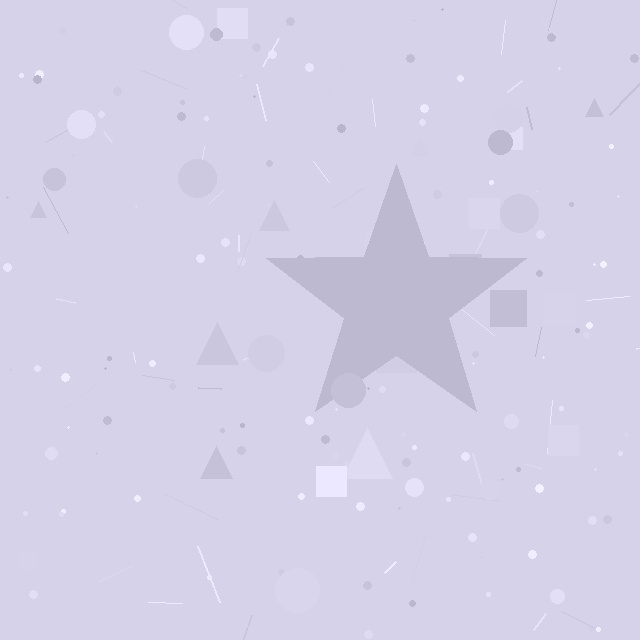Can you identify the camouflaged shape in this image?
The camouflaged shape is a star.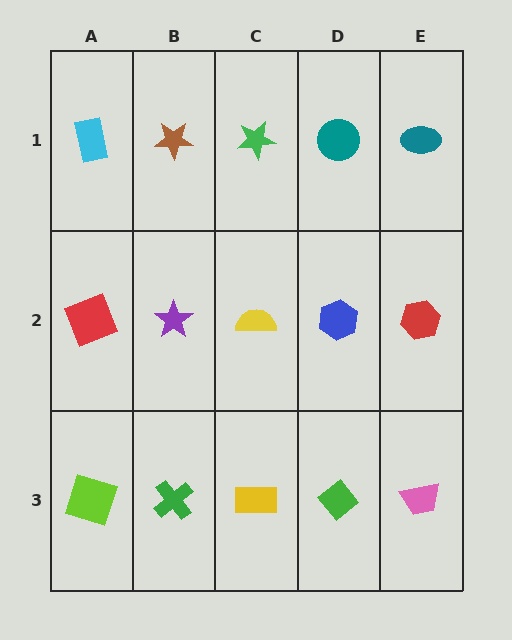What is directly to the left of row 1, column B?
A cyan rectangle.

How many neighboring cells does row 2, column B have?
4.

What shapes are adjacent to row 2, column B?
A brown star (row 1, column B), a green cross (row 3, column B), a red square (row 2, column A), a yellow semicircle (row 2, column C).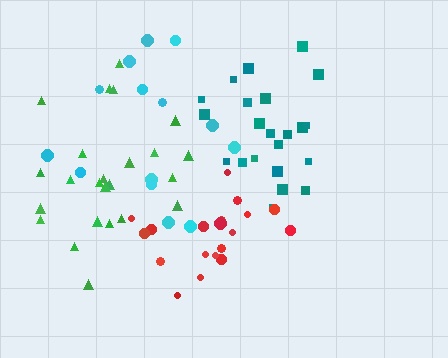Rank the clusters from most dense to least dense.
red, teal, green, cyan.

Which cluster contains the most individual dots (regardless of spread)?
Green (24).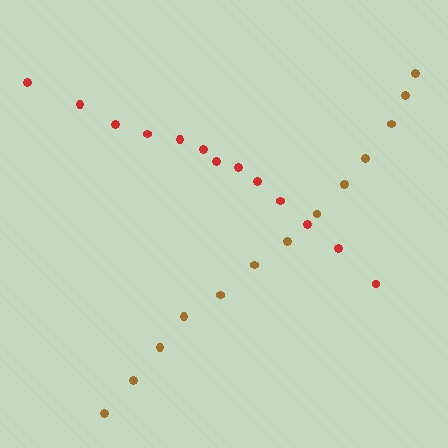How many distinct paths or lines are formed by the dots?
There are 2 distinct paths.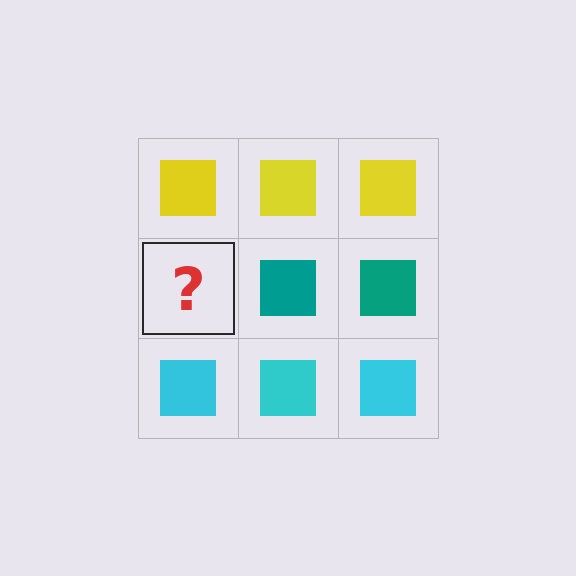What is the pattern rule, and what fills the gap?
The rule is that each row has a consistent color. The gap should be filled with a teal square.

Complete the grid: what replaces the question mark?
The question mark should be replaced with a teal square.